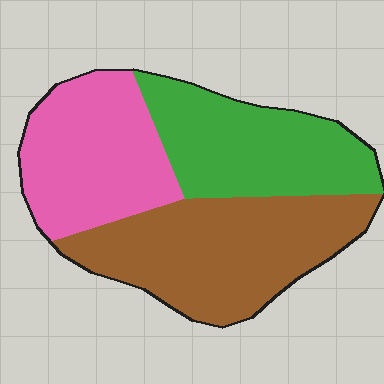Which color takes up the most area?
Brown, at roughly 40%.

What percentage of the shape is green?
Green covers roughly 30% of the shape.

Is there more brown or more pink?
Brown.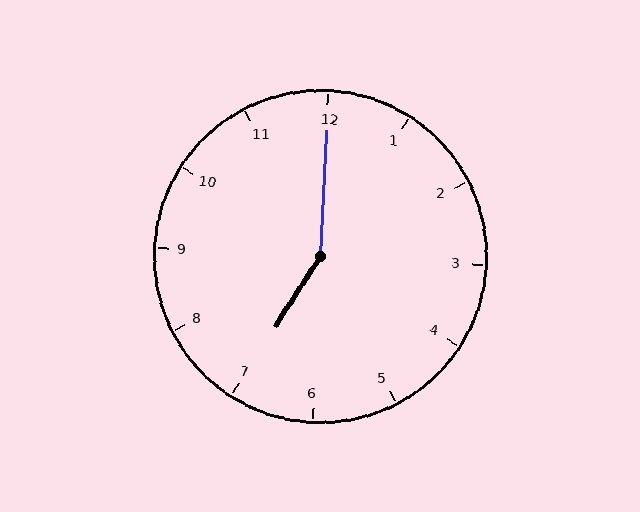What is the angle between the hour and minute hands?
Approximately 150 degrees.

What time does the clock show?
7:00.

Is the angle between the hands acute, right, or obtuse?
It is obtuse.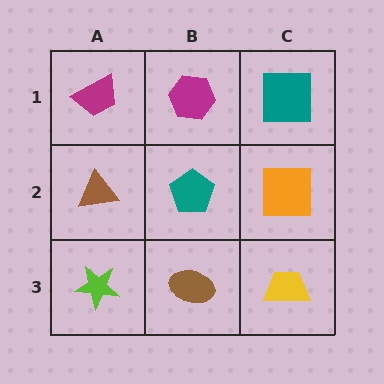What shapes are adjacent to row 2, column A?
A magenta trapezoid (row 1, column A), a lime star (row 3, column A), a teal pentagon (row 2, column B).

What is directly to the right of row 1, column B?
A teal square.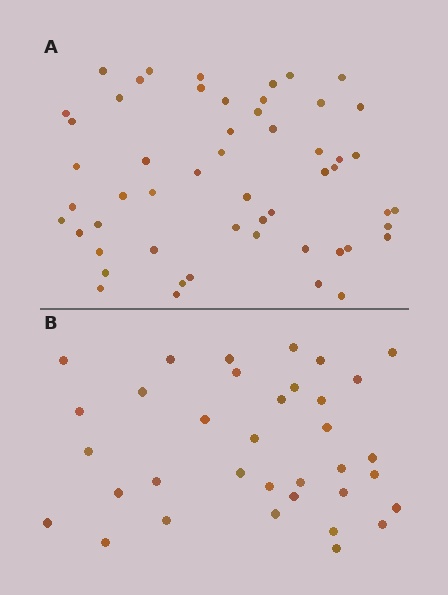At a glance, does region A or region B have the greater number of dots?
Region A (the top region) has more dots.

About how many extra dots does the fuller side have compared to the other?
Region A has approximately 20 more dots than region B.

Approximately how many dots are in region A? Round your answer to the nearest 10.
About 50 dots. (The exact count is 54, which rounds to 50.)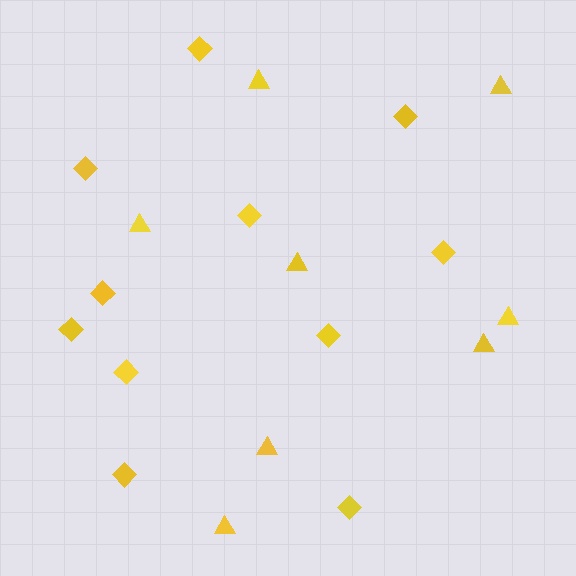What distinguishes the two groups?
There are 2 groups: one group of triangles (8) and one group of diamonds (11).